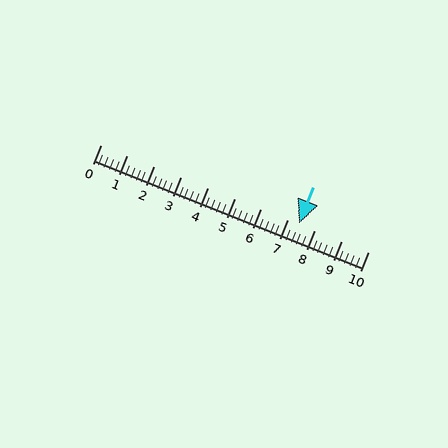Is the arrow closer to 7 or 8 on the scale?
The arrow is closer to 7.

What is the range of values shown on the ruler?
The ruler shows values from 0 to 10.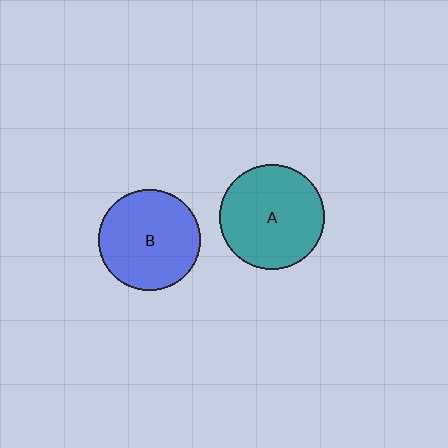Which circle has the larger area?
Circle A (teal).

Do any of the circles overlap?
No, none of the circles overlap.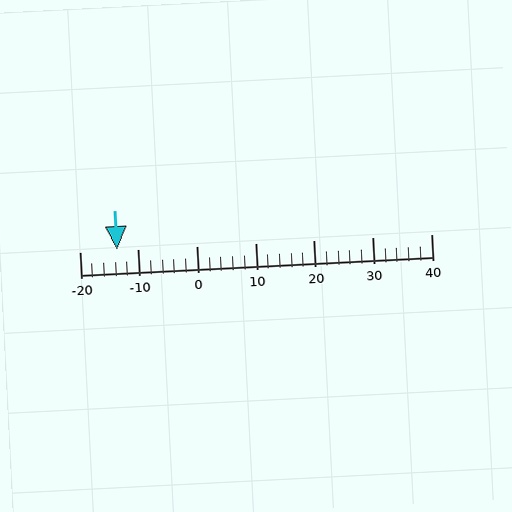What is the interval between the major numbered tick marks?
The major tick marks are spaced 10 units apart.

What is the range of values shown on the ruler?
The ruler shows values from -20 to 40.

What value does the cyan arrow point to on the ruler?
The cyan arrow points to approximately -14.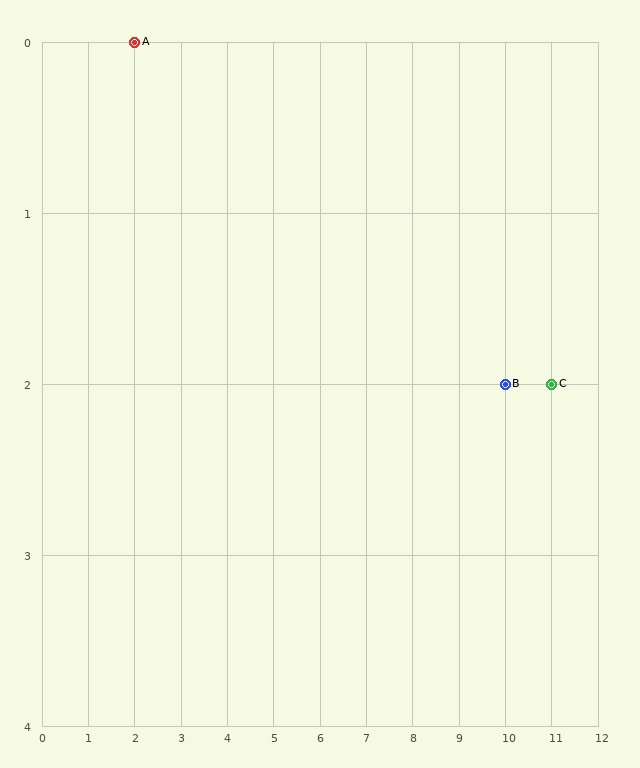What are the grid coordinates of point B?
Point B is at grid coordinates (10, 2).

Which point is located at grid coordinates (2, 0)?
Point A is at (2, 0).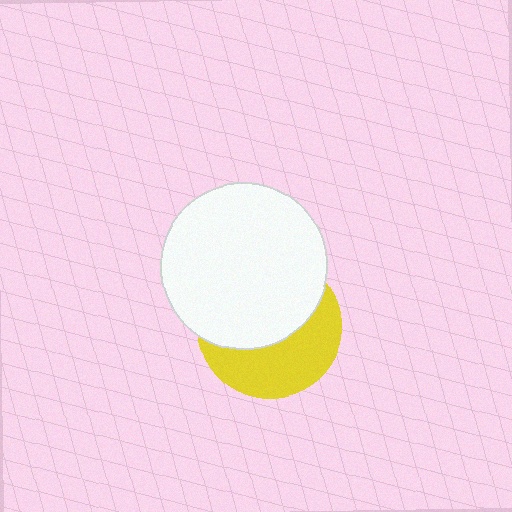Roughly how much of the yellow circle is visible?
A small part of it is visible (roughly 44%).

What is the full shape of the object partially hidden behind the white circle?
The partially hidden object is a yellow circle.